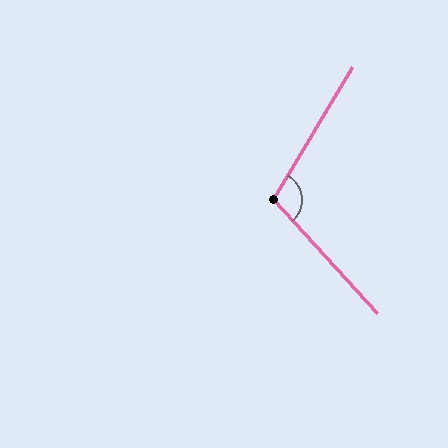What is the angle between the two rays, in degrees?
Approximately 106 degrees.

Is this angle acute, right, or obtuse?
It is obtuse.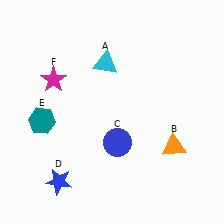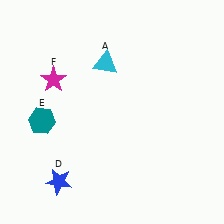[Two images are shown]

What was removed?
The blue circle (C), the orange triangle (B) were removed in Image 2.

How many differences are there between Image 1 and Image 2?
There are 2 differences between the two images.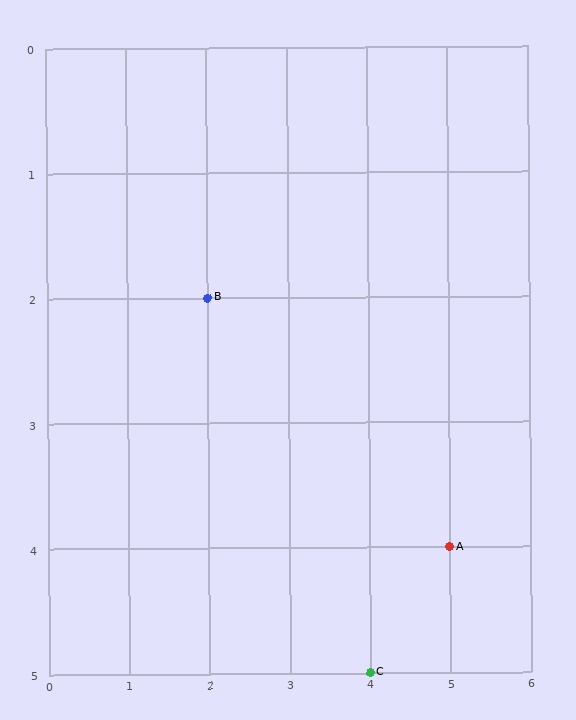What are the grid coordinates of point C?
Point C is at grid coordinates (4, 5).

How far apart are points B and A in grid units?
Points B and A are 3 columns and 2 rows apart (about 3.6 grid units diagonally).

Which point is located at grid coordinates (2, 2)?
Point B is at (2, 2).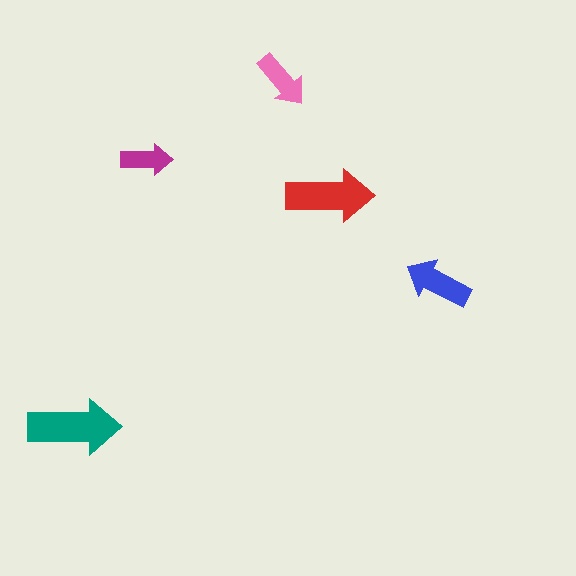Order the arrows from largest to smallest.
the teal one, the red one, the blue one, the pink one, the magenta one.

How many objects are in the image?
There are 5 objects in the image.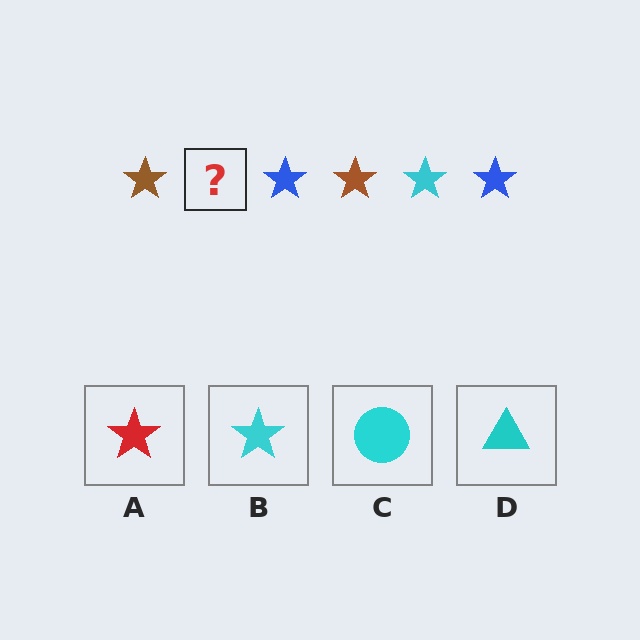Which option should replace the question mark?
Option B.